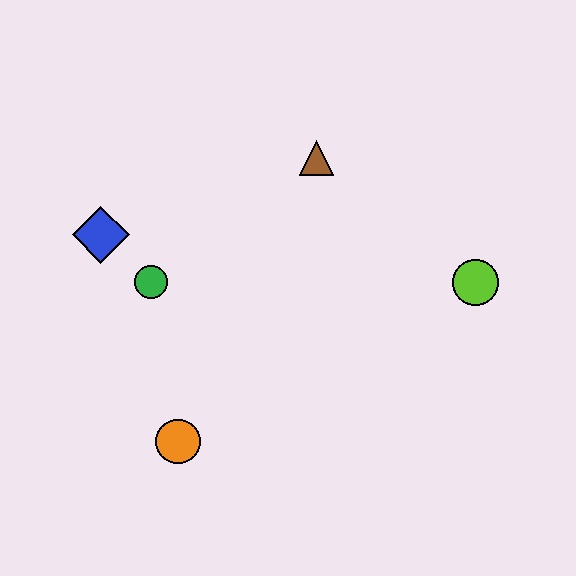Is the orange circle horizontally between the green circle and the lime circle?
Yes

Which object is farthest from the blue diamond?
The lime circle is farthest from the blue diamond.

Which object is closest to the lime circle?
The brown triangle is closest to the lime circle.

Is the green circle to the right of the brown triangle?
No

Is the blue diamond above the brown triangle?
No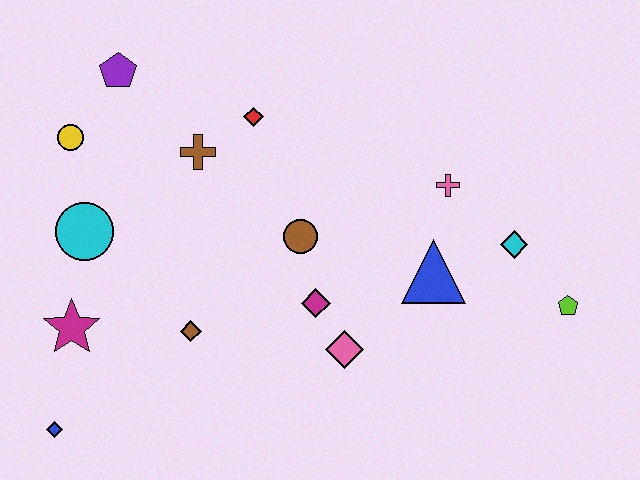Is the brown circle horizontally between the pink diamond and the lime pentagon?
No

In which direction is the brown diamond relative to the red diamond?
The brown diamond is below the red diamond.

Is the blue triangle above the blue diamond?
Yes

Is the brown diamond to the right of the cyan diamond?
No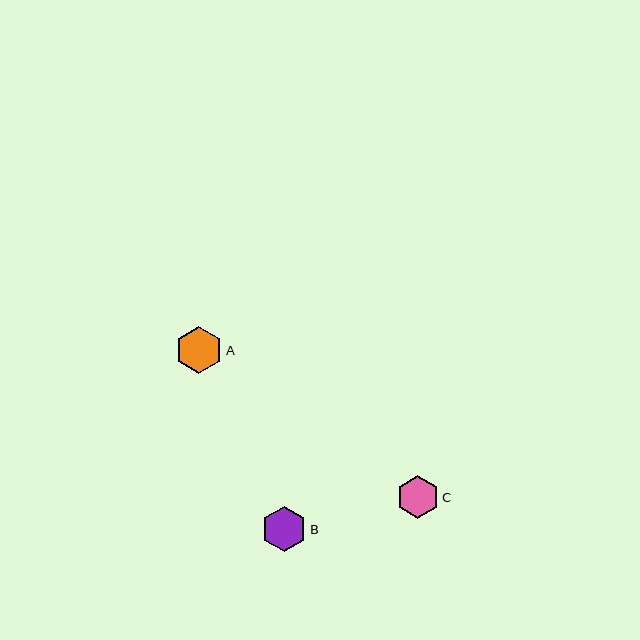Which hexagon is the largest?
Hexagon A is the largest with a size of approximately 48 pixels.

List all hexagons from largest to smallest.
From largest to smallest: A, B, C.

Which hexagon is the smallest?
Hexagon C is the smallest with a size of approximately 43 pixels.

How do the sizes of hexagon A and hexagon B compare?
Hexagon A and hexagon B are approximately the same size.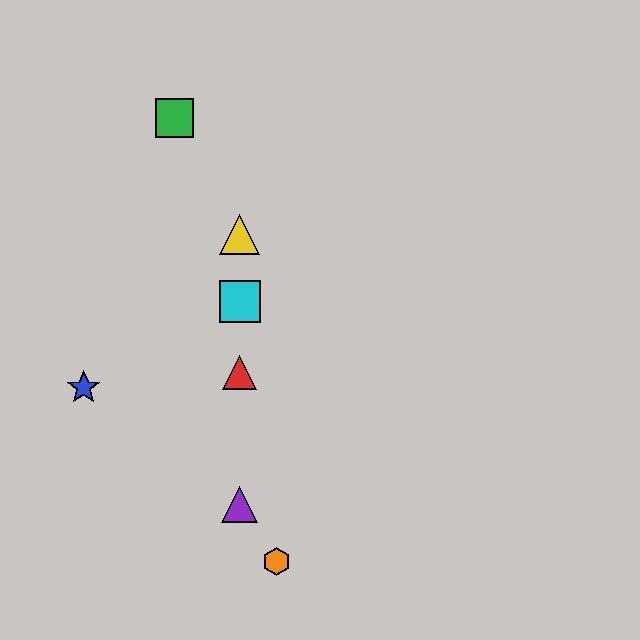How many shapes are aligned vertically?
4 shapes (the red triangle, the yellow triangle, the purple triangle, the cyan square) are aligned vertically.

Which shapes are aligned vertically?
The red triangle, the yellow triangle, the purple triangle, the cyan square are aligned vertically.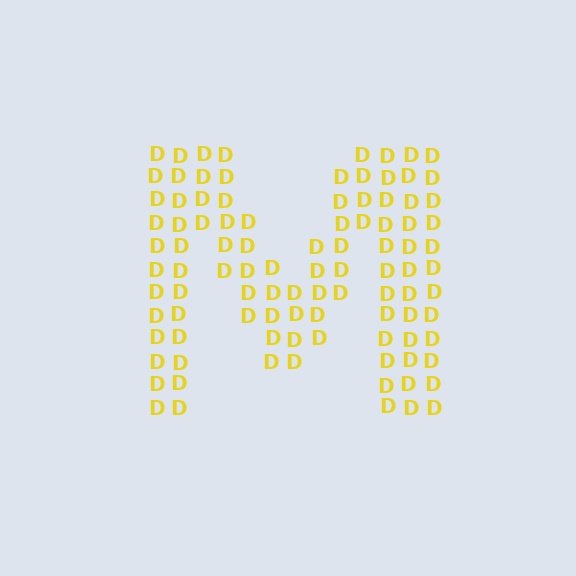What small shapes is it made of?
It is made of small letter D's.